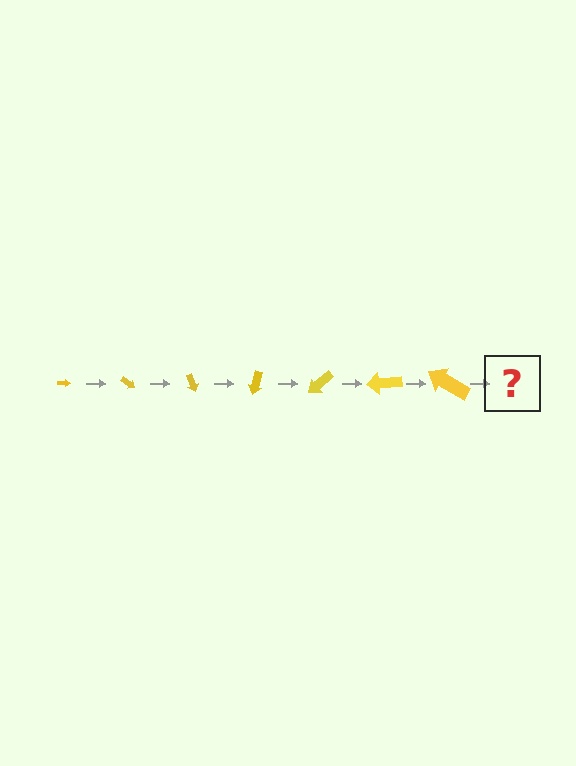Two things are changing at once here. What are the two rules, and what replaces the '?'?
The two rules are that the arrow grows larger each step and it rotates 35 degrees each step. The '?' should be an arrow, larger than the previous one and rotated 245 degrees from the start.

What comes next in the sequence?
The next element should be an arrow, larger than the previous one and rotated 245 degrees from the start.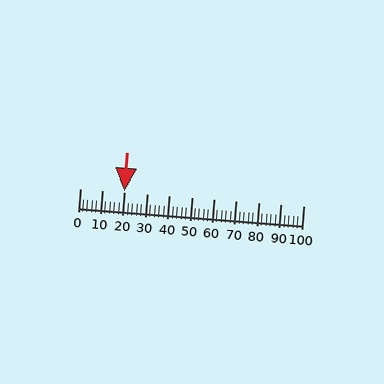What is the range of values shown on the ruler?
The ruler shows values from 0 to 100.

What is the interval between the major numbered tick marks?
The major tick marks are spaced 10 units apart.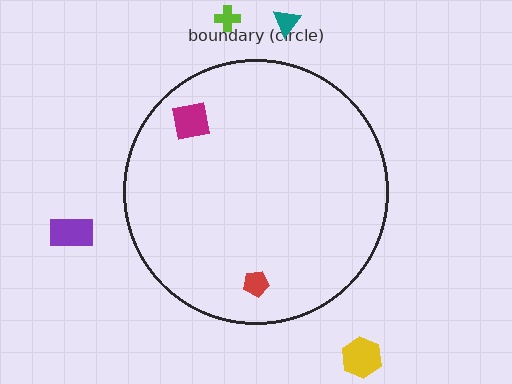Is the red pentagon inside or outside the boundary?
Inside.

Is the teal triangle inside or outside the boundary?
Outside.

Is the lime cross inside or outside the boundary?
Outside.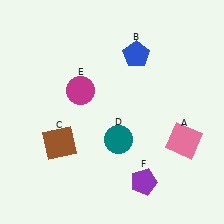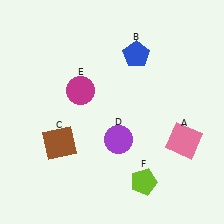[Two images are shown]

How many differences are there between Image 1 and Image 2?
There are 2 differences between the two images.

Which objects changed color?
D changed from teal to purple. F changed from purple to lime.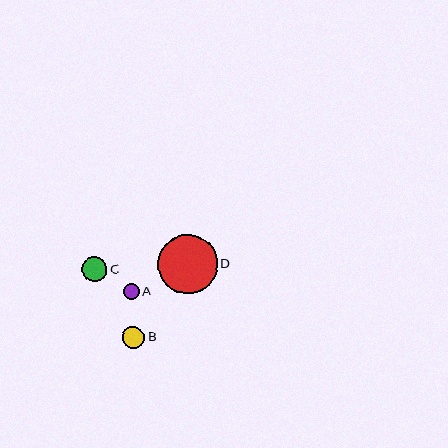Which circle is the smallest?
Circle A is the smallest with a size of approximately 16 pixels.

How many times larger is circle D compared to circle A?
Circle D is approximately 3.7 times the size of circle A.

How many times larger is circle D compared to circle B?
Circle D is approximately 2.7 times the size of circle B.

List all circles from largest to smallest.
From largest to smallest: D, C, B, A.